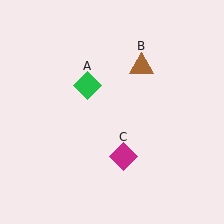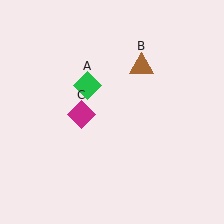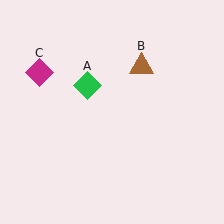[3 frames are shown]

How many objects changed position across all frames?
1 object changed position: magenta diamond (object C).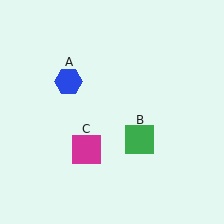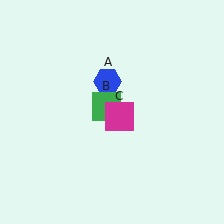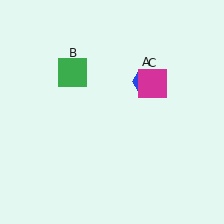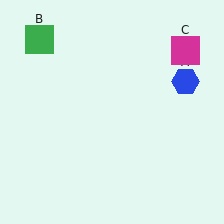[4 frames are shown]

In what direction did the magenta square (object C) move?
The magenta square (object C) moved up and to the right.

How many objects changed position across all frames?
3 objects changed position: blue hexagon (object A), green square (object B), magenta square (object C).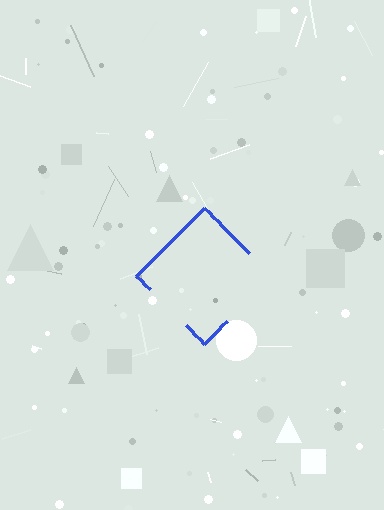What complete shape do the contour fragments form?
The contour fragments form a diamond.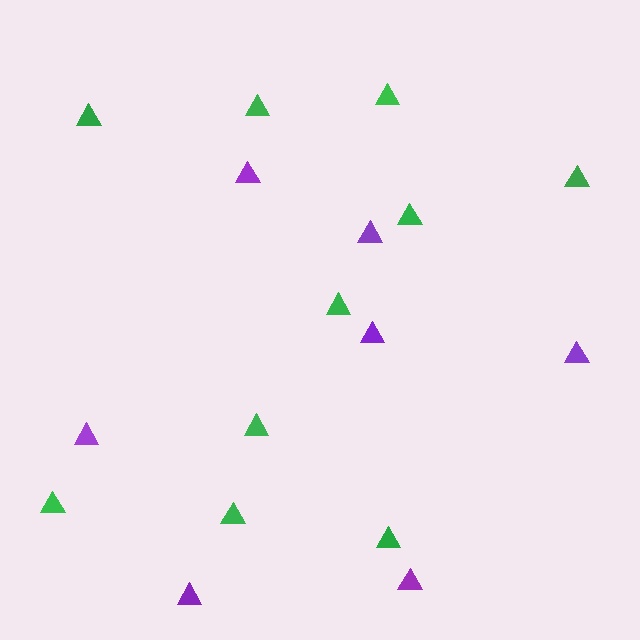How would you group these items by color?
There are 2 groups: one group of green triangles (10) and one group of purple triangles (7).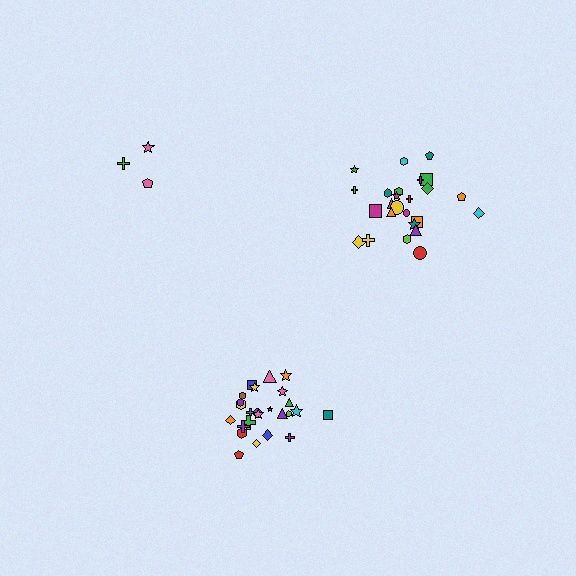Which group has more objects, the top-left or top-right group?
The top-right group.